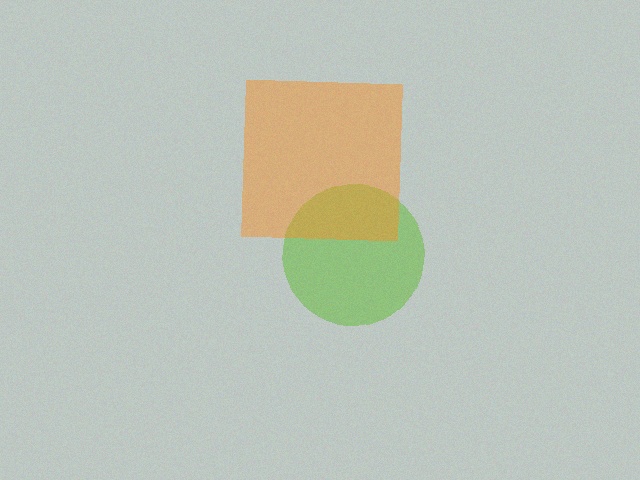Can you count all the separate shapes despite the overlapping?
Yes, there are 2 separate shapes.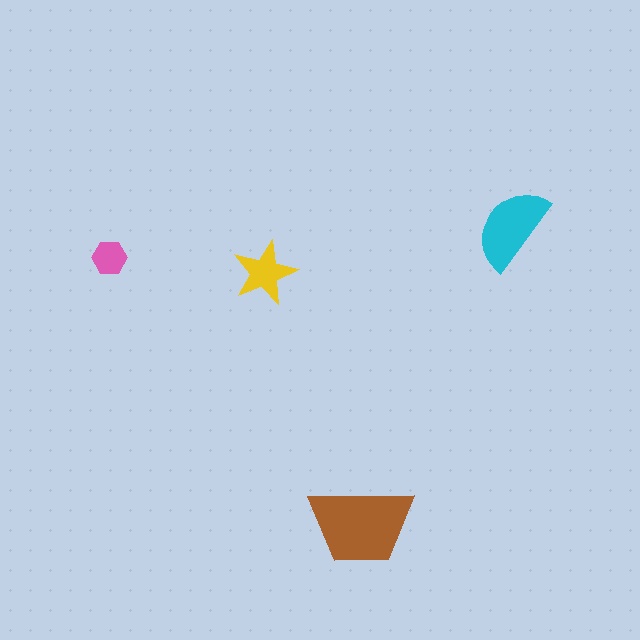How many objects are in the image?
There are 4 objects in the image.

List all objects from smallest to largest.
The pink hexagon, the yellow star, the cyan semicircle, the brown trapezoid.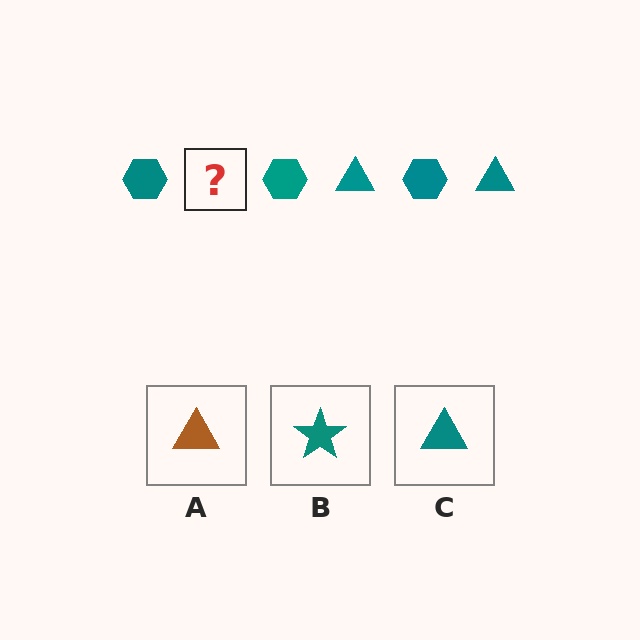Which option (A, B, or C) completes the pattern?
C.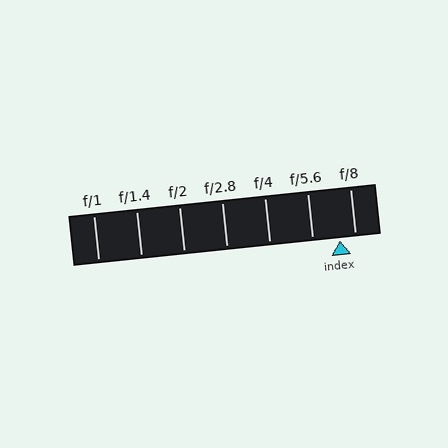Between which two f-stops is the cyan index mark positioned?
The index mark is between f/5.6 and f/8.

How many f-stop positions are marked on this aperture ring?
There are 7 f-stop positions marked.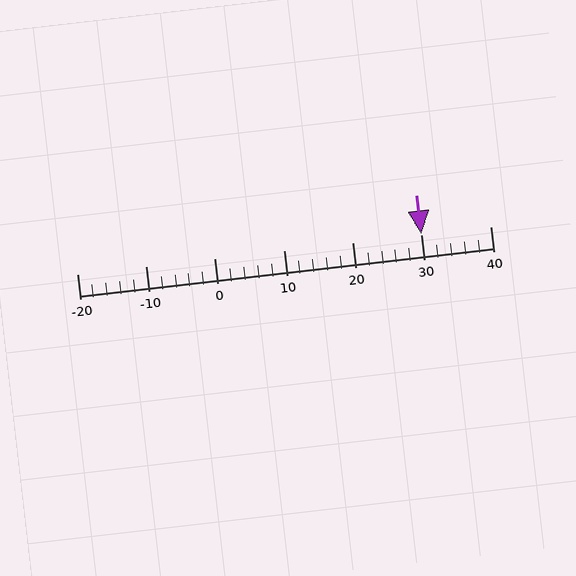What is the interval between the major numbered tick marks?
The major tick marks are spaced 10 units apart.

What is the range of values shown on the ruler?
The ruler shows values from -20 to 40.